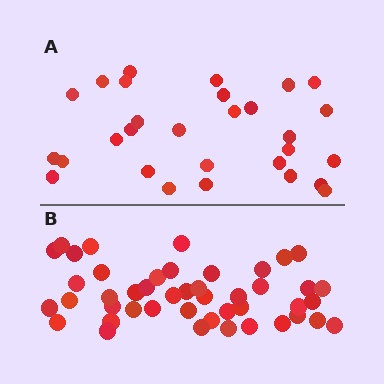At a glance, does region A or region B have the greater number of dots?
Region B (the bottom region) has more dots.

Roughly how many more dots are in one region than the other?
Region B has approximately 15 more dots than region A.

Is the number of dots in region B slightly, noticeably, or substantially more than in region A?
Region B has substantially more. The ratio is roughly 1.6 to 1.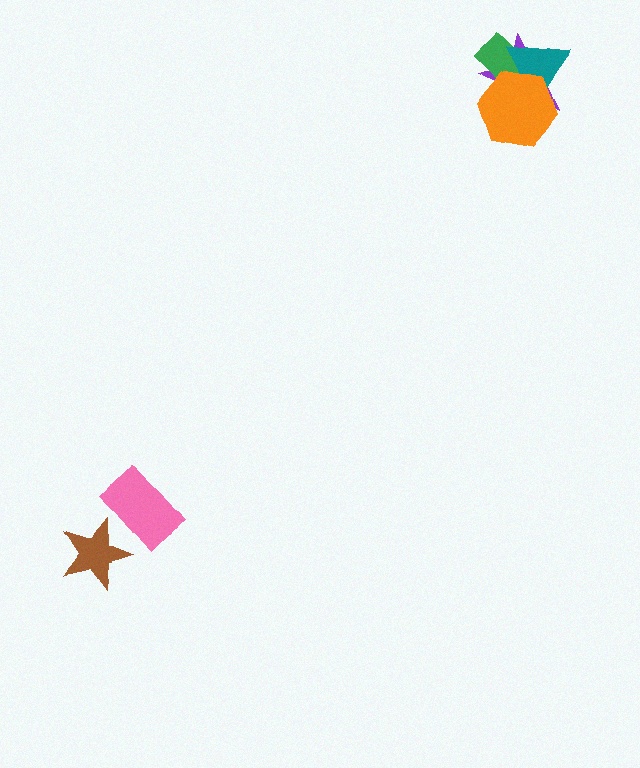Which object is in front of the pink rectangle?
The brown star is in front of the pink rectangle.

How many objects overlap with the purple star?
3 objects overlap with the purple star.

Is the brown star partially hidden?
No, no other shape covers it.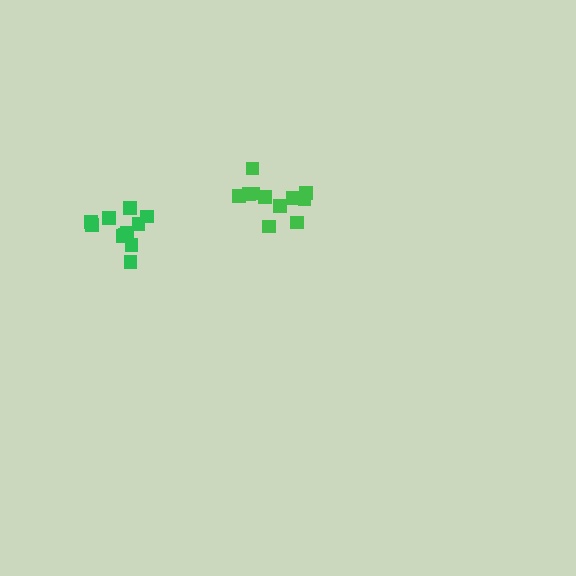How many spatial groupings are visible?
There are 2 spatial groupings.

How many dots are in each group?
Group 1: 11 dots, Group 2: 11 dots (22 total).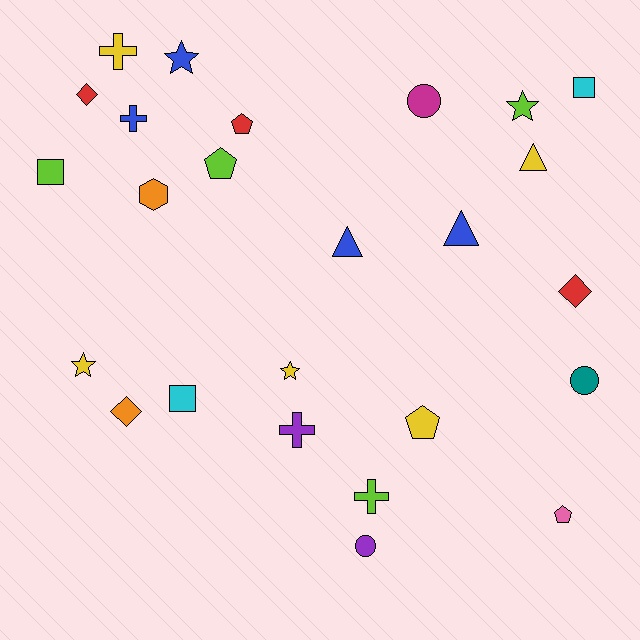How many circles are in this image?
There are 3 circles.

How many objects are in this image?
There are 25 objects.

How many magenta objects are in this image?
There is 1 magenta object.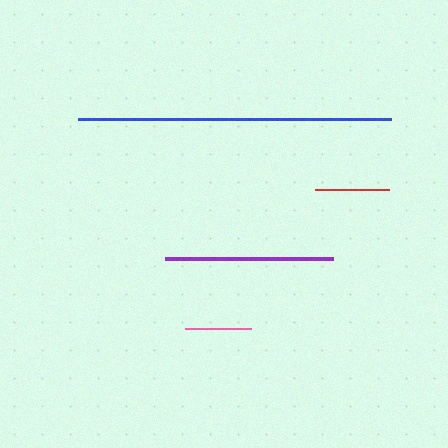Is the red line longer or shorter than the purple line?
The purple line is longer than the red line.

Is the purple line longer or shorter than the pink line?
The purple line is longer than the pink line.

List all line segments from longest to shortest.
From longest to shortest: blue, purple, red, pink.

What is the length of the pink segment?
The pink segment is approximately 67 pixels long.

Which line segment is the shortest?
The pink line is the shortest at approximately 67 pixels.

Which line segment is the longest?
The blue line is the longest at approximately 312 pixels.